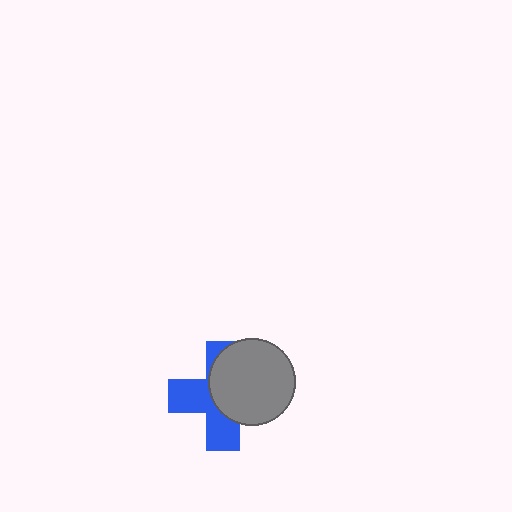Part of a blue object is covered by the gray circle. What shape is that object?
It is a cross.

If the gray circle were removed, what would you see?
You would see the complete blue cross.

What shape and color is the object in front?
The object in front is a gray circle.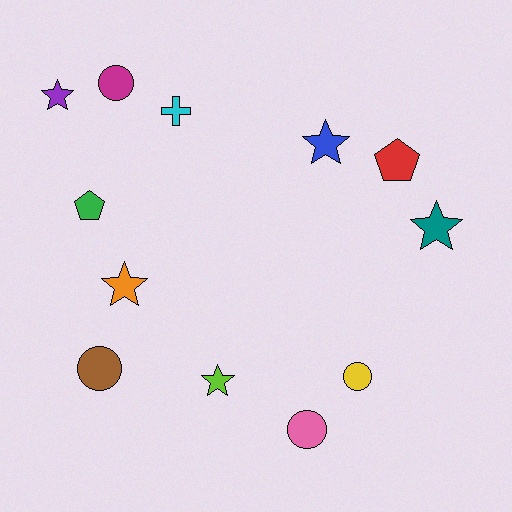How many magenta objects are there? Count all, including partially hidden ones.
There is 1 magenta object.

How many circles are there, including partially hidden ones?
There are 4 circles.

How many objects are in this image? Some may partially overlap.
There are 12 objects.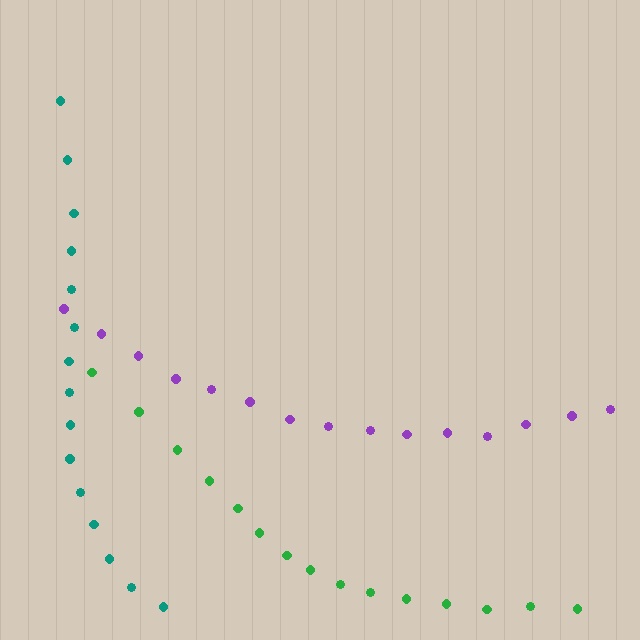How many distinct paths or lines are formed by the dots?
There are 3 distinct paths.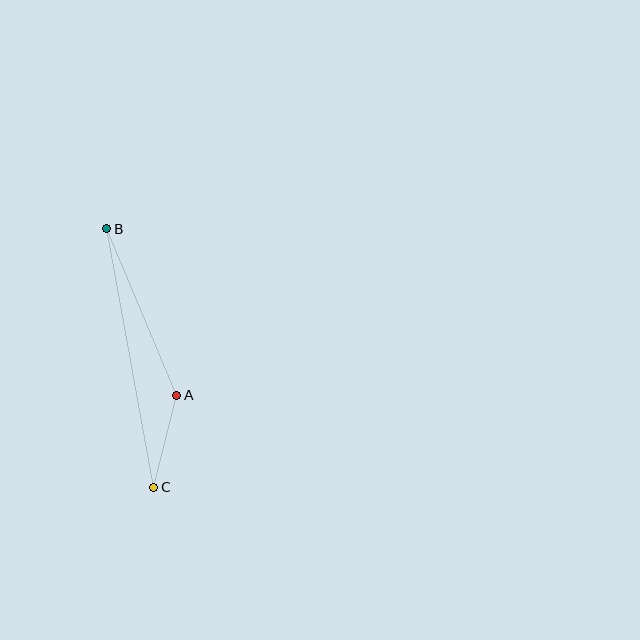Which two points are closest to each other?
Points A and C are closest to each other.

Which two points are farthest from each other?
Points B and C are farthest from each other.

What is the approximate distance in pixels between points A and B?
The distance between A and B is approximately 180 pixels.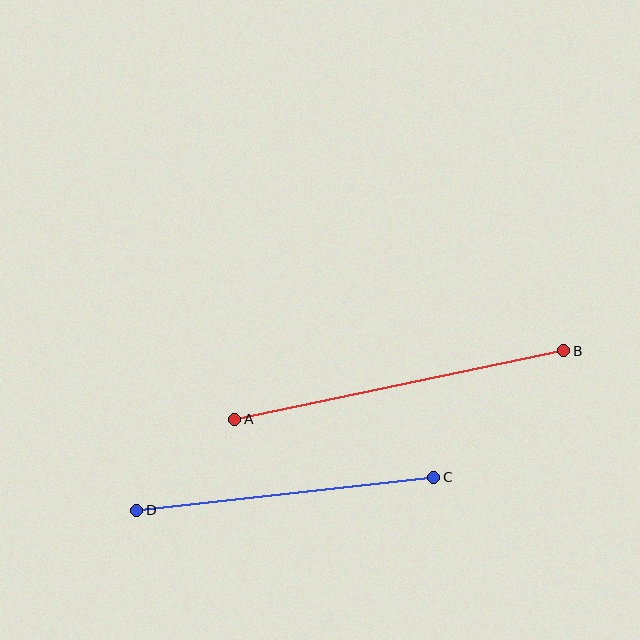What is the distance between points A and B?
The distance is approximately 336 pixels.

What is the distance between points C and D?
The distance is approximately 299 pixels.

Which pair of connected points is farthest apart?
Points A and B are farthest apart.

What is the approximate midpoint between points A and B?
The midpoint is at approximately (399, 385) pixels.